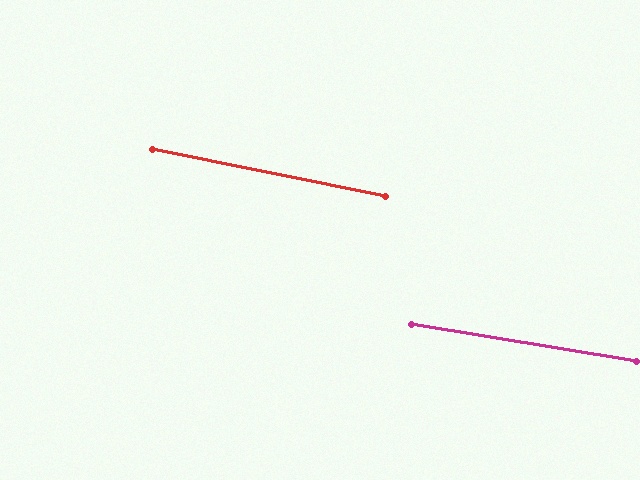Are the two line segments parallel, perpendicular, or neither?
Parallel — their directions differ by only 2.0°.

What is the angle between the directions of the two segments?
Approximately 2 degrees.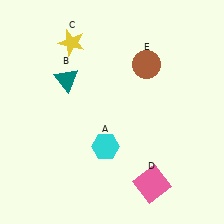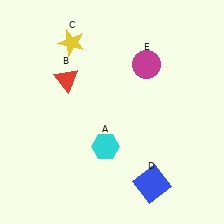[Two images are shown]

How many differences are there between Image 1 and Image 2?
There are 3 differences between the two images.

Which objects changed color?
B changed from teal to red. D changed from pink to blue. E changed from brown to magenta.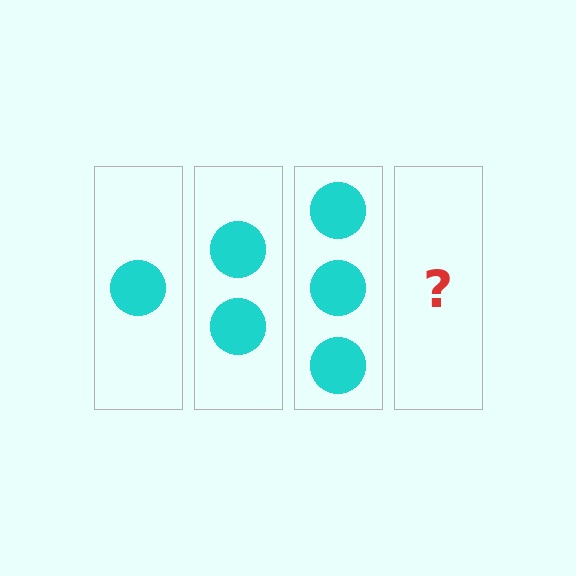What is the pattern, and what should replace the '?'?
The pattern is that each step adds one more circle. The '?' should be 4 circles.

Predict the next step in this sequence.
The next step is 4 circles.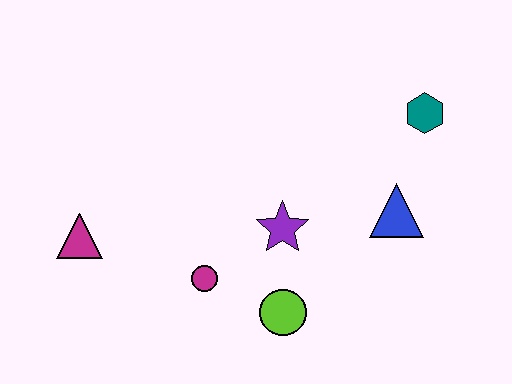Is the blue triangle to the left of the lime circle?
No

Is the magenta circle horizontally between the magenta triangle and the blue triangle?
Yes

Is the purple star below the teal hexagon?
Yes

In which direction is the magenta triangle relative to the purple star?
The magenta triangle is to the left of the purple star.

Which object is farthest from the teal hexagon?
The magenta triangle is farthest from the teal hexagon.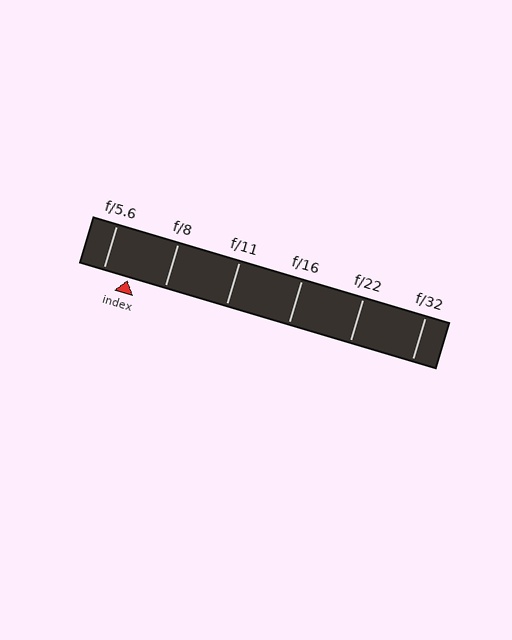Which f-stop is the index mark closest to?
The index mark is closest to f/5.6.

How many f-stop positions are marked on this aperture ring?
There are 6 f-stop positions marked.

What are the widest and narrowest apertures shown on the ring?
The widest aperture shown is f/5.6 and the narrowest is f/32.